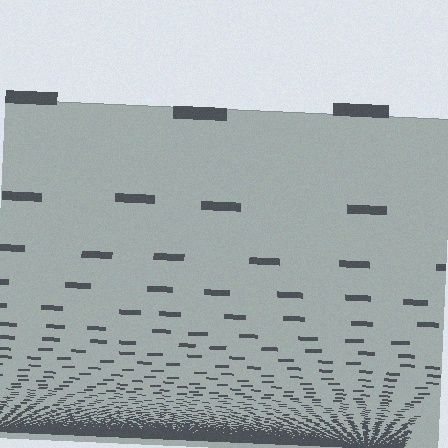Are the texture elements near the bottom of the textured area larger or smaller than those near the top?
Smaller. The gradient is inverted — elements near the bottom are smaller and denser.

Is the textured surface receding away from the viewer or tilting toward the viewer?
The surface appears to tilt toward the viewer. Texture elements get larger and sparser toward the top.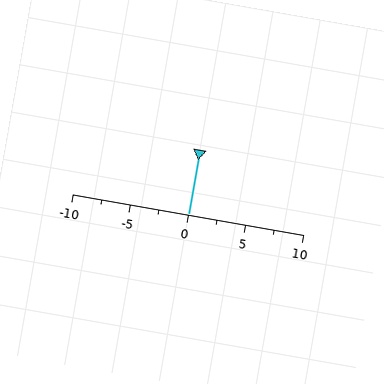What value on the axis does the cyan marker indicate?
The marker indicates approximately 0.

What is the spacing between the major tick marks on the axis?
The major ticks are spaced 5 apart.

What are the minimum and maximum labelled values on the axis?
The axis runs from -10 to 10.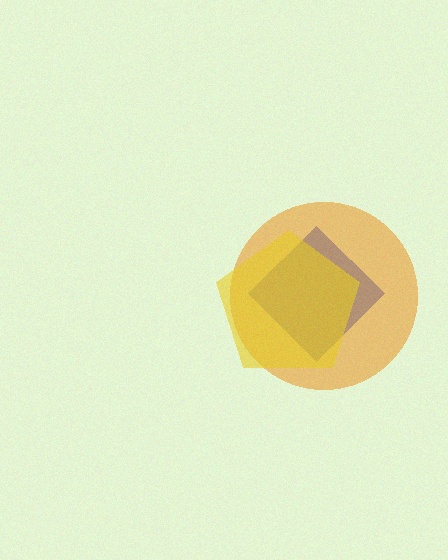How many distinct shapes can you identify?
There are 3 distinct shapes: a blue diamond, an orange circle, a yellow pentagon.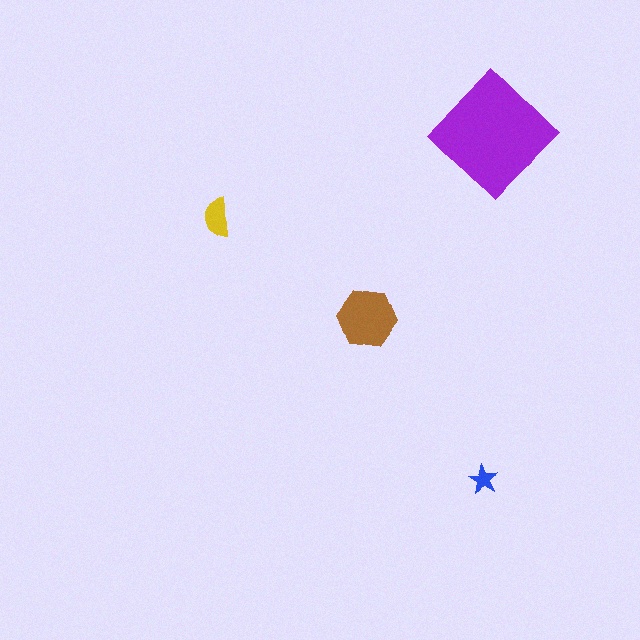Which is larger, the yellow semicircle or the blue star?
The yellow semicircle.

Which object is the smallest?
The blue star.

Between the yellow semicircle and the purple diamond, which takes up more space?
The purple diamond.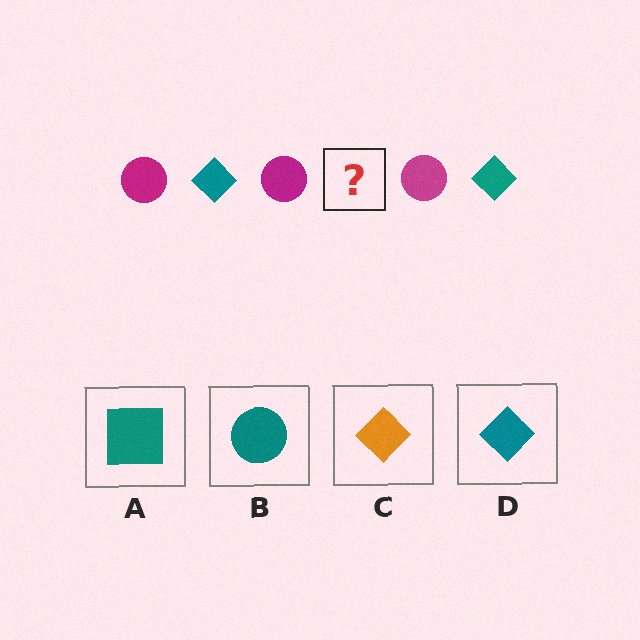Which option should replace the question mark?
Option D.